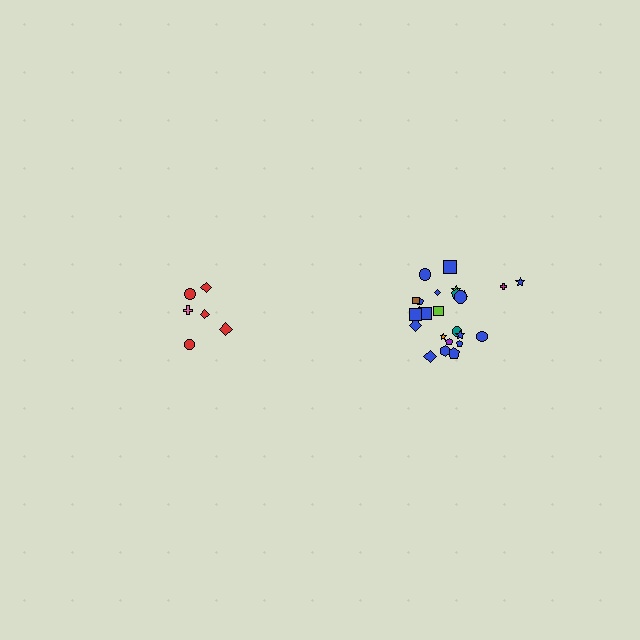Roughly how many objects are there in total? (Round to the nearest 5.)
Roughly 30 objects in total.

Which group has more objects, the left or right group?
The right group.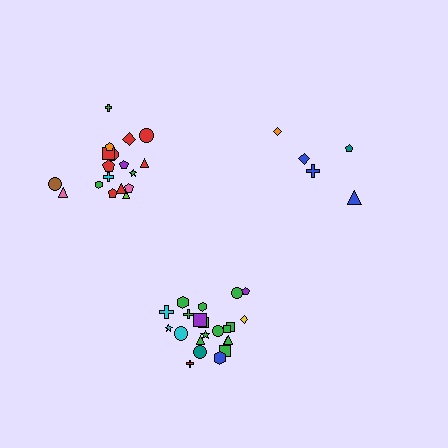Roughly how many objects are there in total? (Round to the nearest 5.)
Roughly 45 objects in total.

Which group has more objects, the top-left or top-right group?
The top-left group.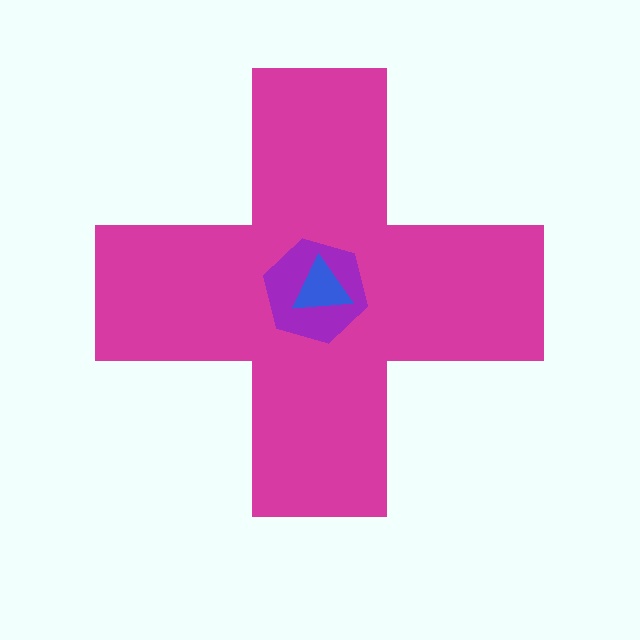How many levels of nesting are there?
3.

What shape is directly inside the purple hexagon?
The blue triangle.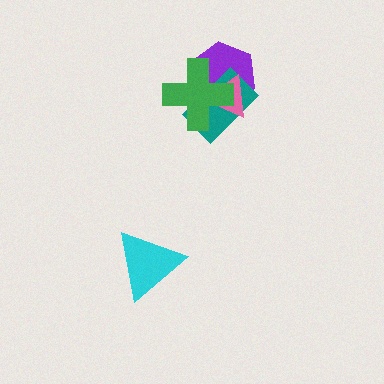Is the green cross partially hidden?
No, no other shape covers it.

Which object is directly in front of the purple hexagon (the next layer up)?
The teal rectangle is directly in front of the purple hexagon.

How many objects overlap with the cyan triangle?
0 objects overlap with the cyan triangle.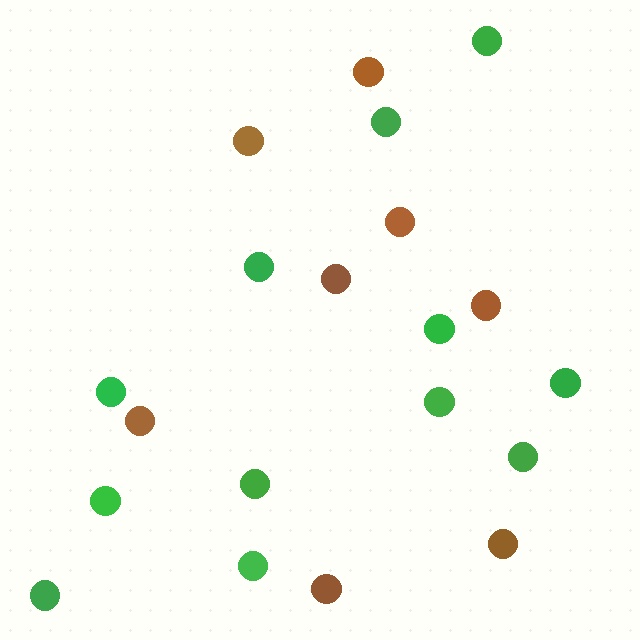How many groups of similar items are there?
There are 2 groups: one group of green circles (12) and one group of brown circles (8).